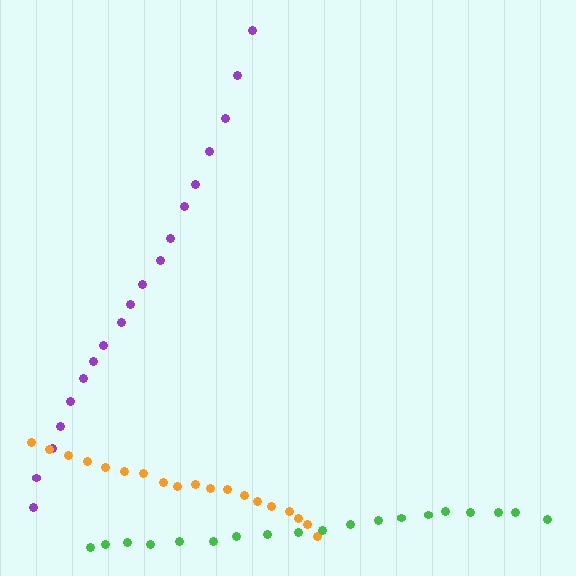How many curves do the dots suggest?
There are 3 distinct paths.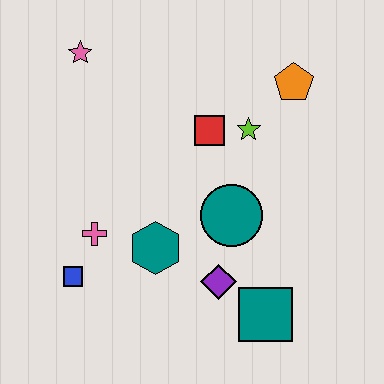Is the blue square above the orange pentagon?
No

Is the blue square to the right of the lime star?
No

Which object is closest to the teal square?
The purple diamond is closest to the teal square.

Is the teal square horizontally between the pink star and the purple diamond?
No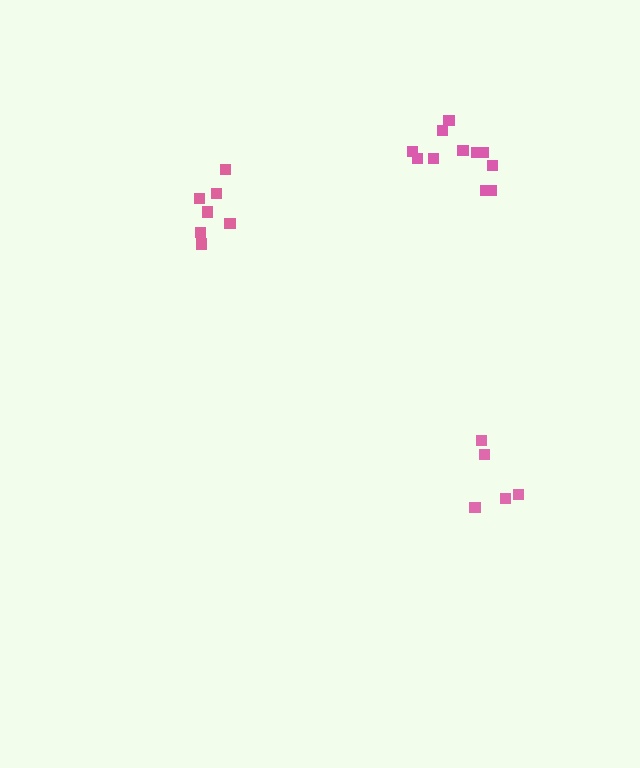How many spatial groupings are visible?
There are 3 spatial groupings.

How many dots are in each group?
Group 1: 11 dots, Group 2: 5 dots, Group 3: 7 dots (23 total).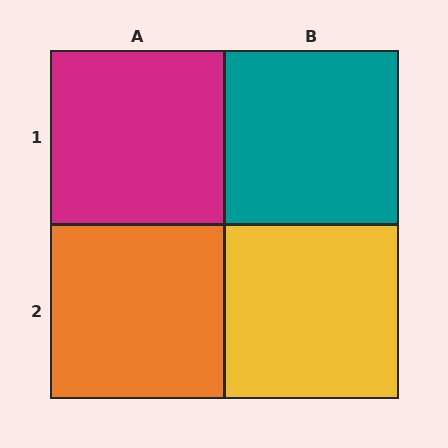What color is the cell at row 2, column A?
Orange.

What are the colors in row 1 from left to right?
Magenta, teal.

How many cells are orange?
1 cell is orange.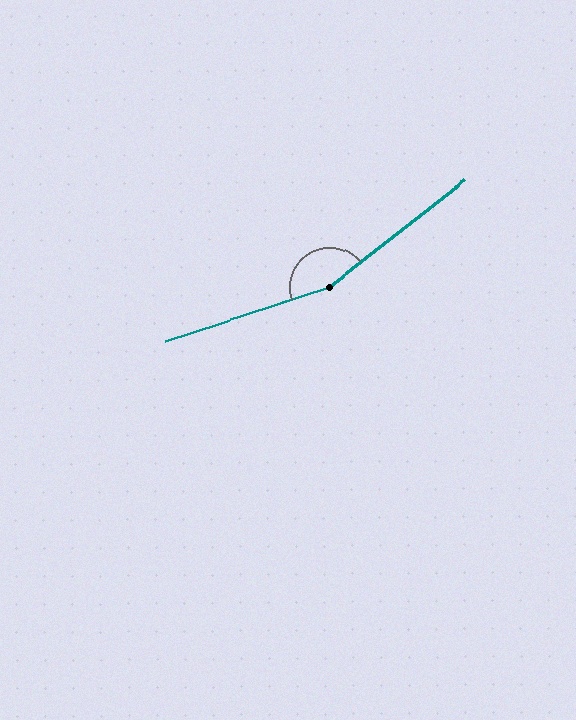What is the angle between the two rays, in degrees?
Approximately 160 degrees.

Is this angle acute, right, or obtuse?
It is obtuse.